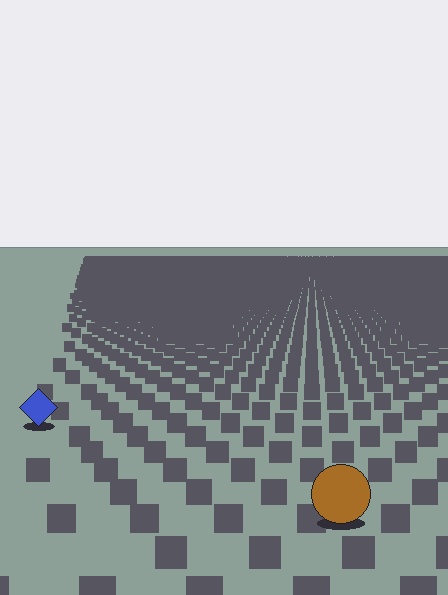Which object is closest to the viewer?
The brown circle is closest. The texture marks near it are larger and more spread out.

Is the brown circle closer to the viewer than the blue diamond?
Yes. The brown circle is closer — you can tell from the texture gradient: the ground texture is coarser near it.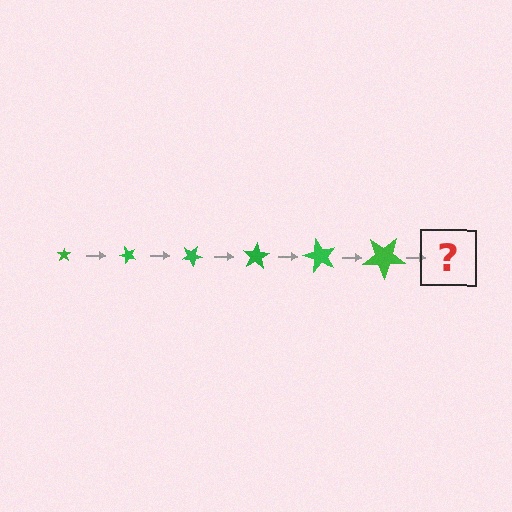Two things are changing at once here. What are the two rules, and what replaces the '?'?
The two rules are that the star grows larger each step and it rotates 50 degrees each step. The '?' should be a star, larger than the previous one and rotated 300 degrees from the start.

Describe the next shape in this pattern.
It should be a star, larger than the previous one and rotated 300 degrees from the start.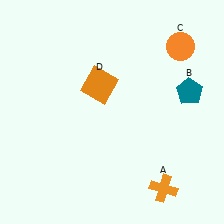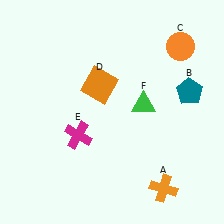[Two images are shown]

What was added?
A magenta cross (E), a green triangle (F) were added in Image 2.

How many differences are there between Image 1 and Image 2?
There are 2 differences between the two images.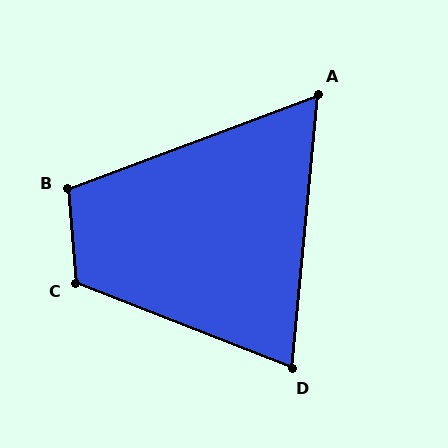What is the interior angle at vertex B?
Approximately 106 degrees (obtuse).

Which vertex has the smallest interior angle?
A, at approximately 64 degrees.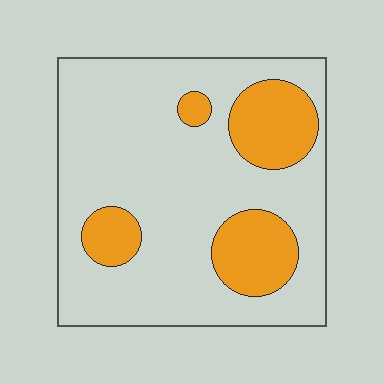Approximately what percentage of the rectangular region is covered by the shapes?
Approximately 25%.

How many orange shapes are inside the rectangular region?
4.